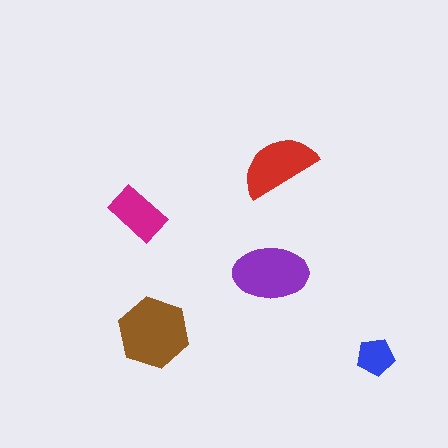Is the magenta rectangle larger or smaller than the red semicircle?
Smaller.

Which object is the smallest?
The blue pentagon.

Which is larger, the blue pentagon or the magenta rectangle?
The magenta rectangle.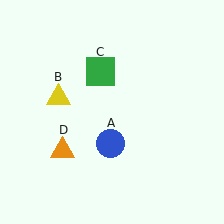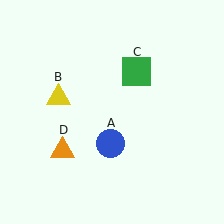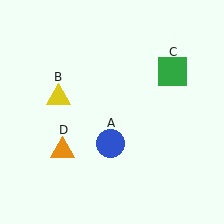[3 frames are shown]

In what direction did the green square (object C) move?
The green square (object C) moved right.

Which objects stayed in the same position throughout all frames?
Blue circle (object A) and yellow triangle (object B) and orange triangle (object D) remained stationary.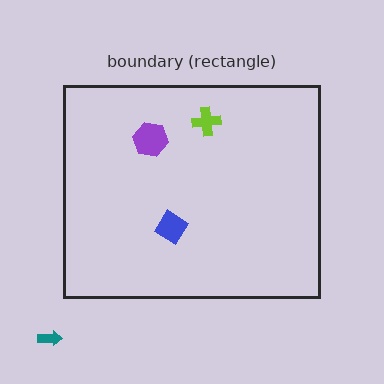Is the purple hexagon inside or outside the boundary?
Inside.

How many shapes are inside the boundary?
3 inside, 1 outside.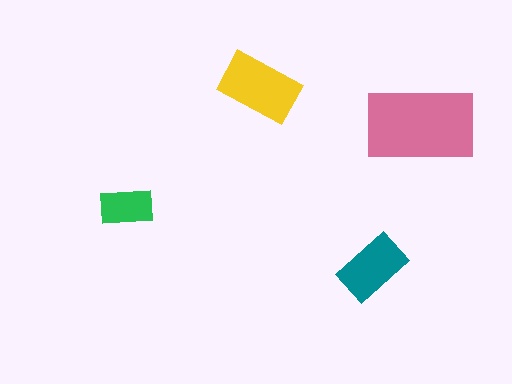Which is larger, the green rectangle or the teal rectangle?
The teal one.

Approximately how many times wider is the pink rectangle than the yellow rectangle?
About 1.5 times wider.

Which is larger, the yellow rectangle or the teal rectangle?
The yellow one.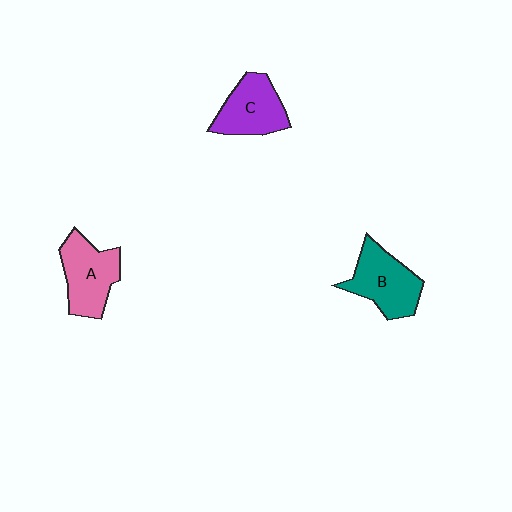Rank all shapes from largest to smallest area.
From largest to smallest: B (teal), A (pink), C (purple).